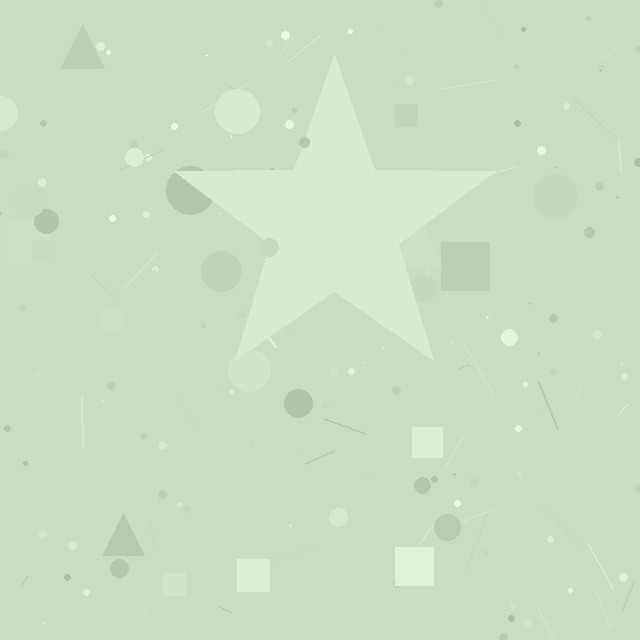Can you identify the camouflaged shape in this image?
The camouflaged shape is a star.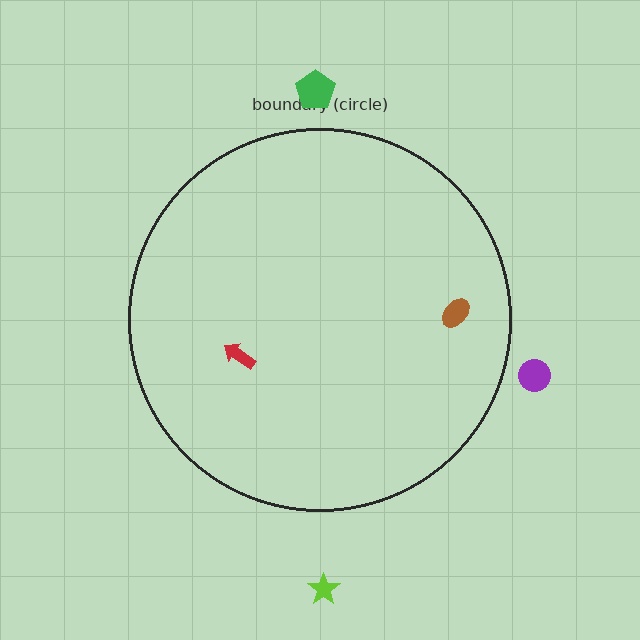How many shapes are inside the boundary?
2 inside, 3 outside.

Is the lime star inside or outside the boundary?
Outside.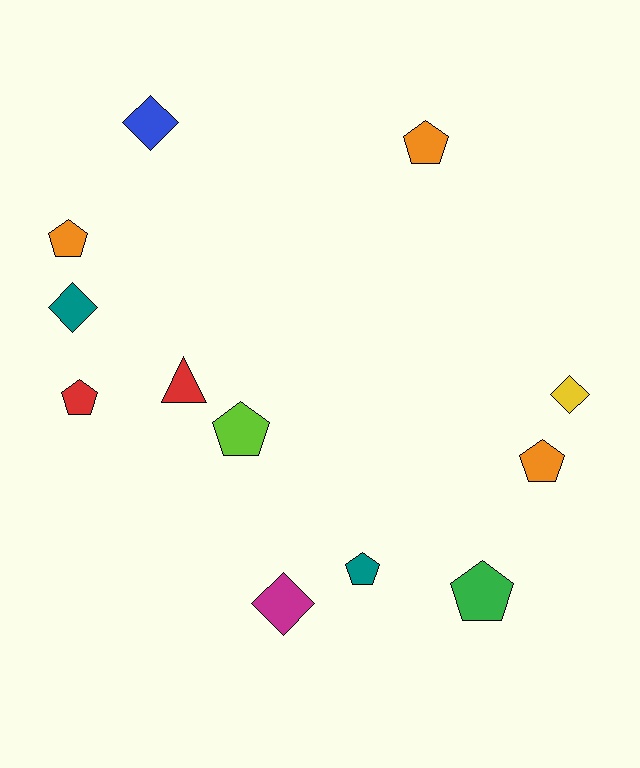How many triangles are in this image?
There is 1 triangle.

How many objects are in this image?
There are 12 objects.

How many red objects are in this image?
There are 2 red objects.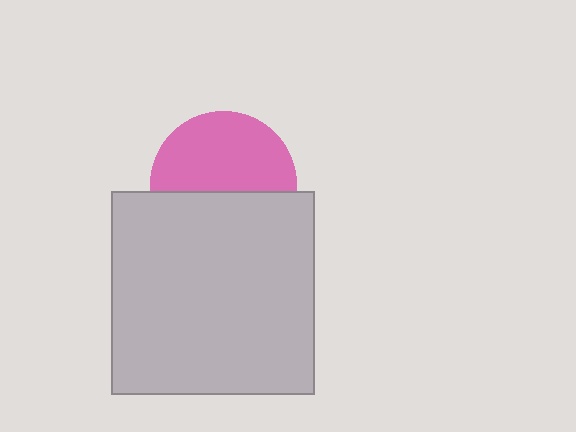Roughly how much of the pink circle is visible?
About half of it is visible (roughly 56%).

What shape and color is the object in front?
The object in front is a light gray square.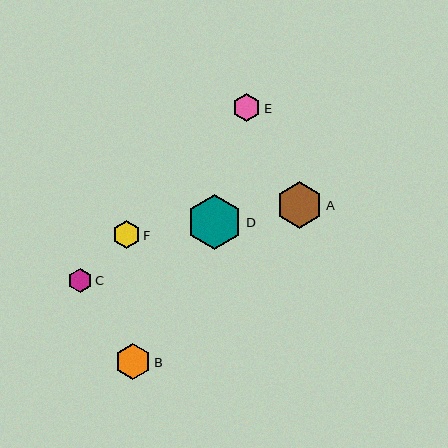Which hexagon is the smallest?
Hexagon C is the smallest with a size of approximately 23 pixels.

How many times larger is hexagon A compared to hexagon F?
Hexagon A is approximately 1.7 times the size of hexagon F.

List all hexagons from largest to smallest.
From largest to smallest: D, A, B, E, F, C.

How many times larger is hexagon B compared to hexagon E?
Hexagon B is approximately 1.3 times the size of hexagon E.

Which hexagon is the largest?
Hexagon D is the largest with a size of approximately 55 pixels.